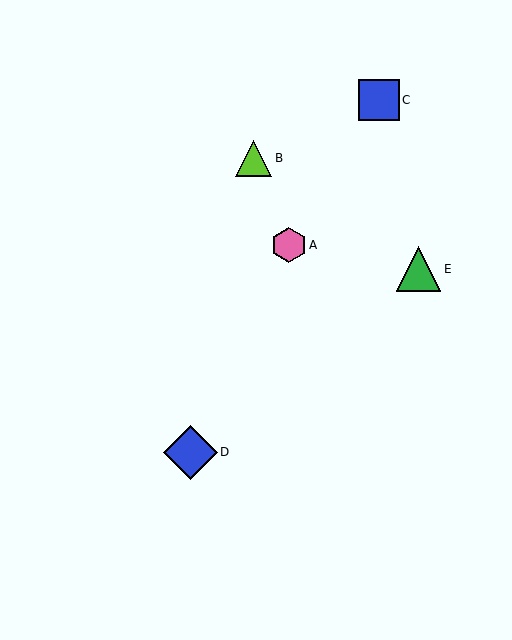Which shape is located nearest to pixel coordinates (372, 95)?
The blue square (labeled C) at (379, 100) is nearest to that location.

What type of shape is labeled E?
Shape E is a green triangle.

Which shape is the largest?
The blue diamond (labeled D) is the largest.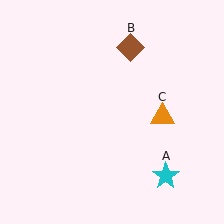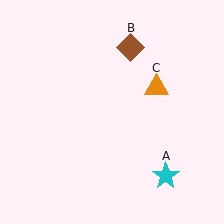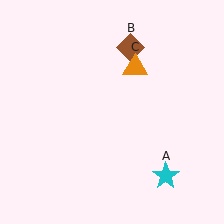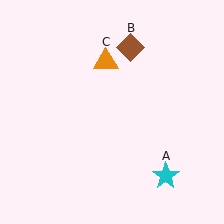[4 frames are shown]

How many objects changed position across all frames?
1 object changed position: orange triangle (object C).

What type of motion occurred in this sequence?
The orange triangle (object C) rotated counterclockwise around the center of the scene.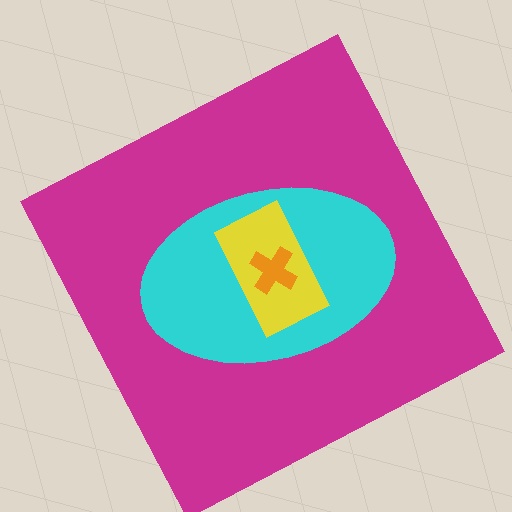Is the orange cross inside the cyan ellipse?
Yes.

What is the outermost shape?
The magenta square.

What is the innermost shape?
The orange cross.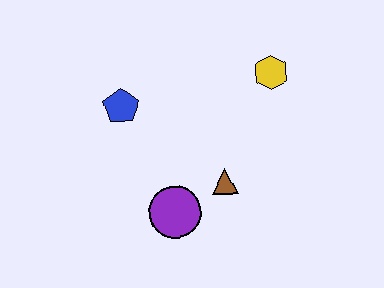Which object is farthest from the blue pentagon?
The yellow hexagon is farthest from the blue pentagon.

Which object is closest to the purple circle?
The brown triangle is closest to the purple circle.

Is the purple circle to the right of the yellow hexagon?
No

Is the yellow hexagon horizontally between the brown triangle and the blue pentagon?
No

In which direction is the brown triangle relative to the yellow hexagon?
The brown triangle is below the yellow hexagon.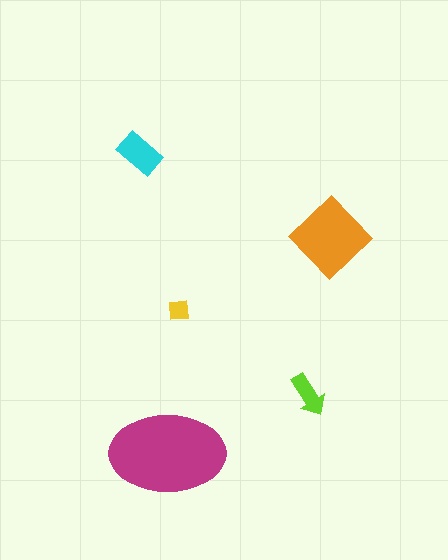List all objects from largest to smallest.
The magenta ellipse, the orange diamond, the cyan rectangle, the lime arrow, the yellow square.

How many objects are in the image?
There are 5 objects in the image.